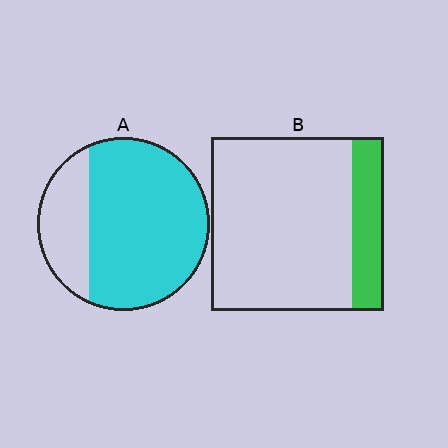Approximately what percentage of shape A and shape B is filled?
A is approximately 75% and B is approximately 20%.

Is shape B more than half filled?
No.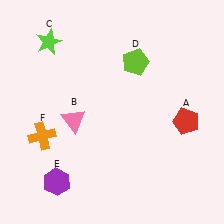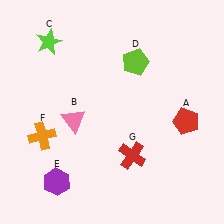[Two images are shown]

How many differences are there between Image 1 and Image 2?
There is 1 difference between the two images.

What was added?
A red cross (G) was added in Image 2.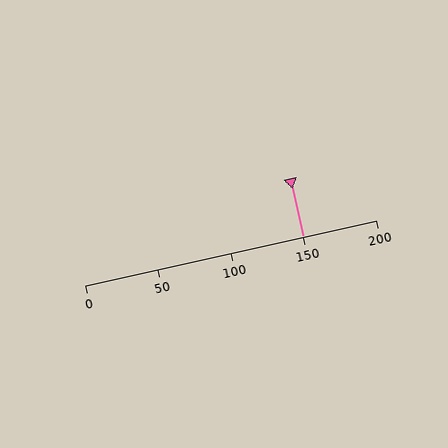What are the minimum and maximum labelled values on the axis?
The axis runs from 0 to 200.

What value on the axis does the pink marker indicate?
The marker indicates approximately 150.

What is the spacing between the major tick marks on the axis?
The major ticks are spaced 50 apart.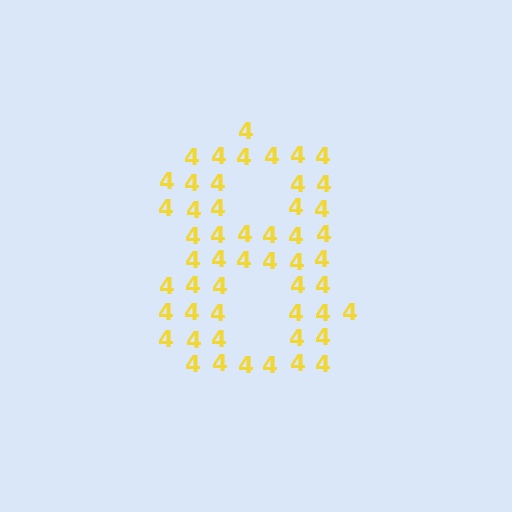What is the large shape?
The large shape is the digit 8.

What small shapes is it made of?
It is made of small digit 4's.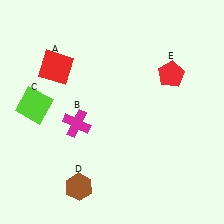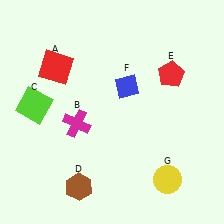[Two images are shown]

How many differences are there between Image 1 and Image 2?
There are 2 differences between the two images.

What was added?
A blue diamond (F), a yellow circle (G) were added in Image 2.